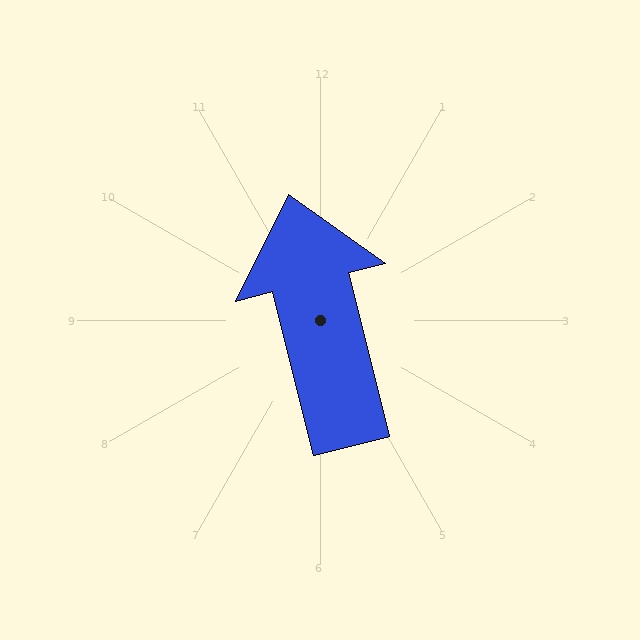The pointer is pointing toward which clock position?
Roughly 12 o'clock.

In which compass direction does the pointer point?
North.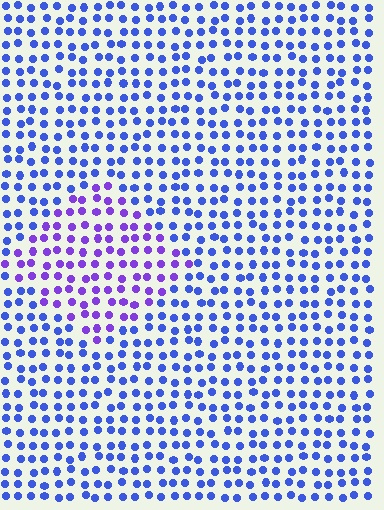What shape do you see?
I see a diamond.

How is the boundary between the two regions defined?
The boundary is defined purely by a slight shift in hue (about 37 degrees). Spacing, size, and orientation are identical on both sides.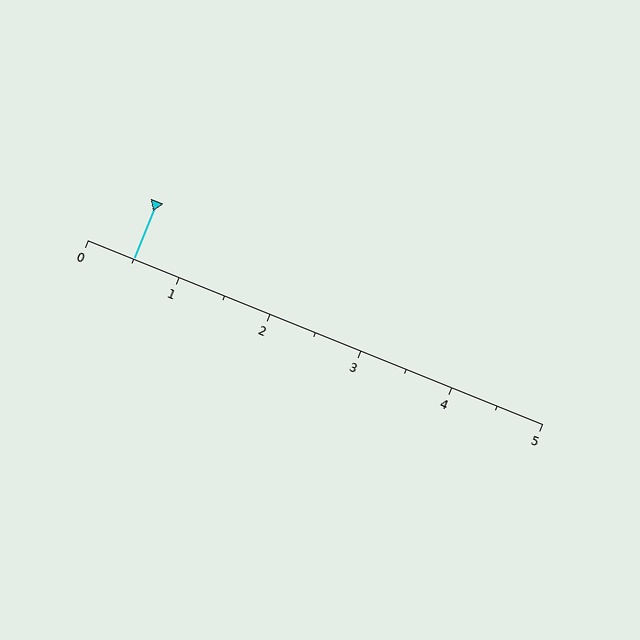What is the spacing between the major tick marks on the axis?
The major ticks are spaced 1 apart.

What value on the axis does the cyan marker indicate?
The marker indicates approximately 0.5.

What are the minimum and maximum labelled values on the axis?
The axis runs from 0 to 5.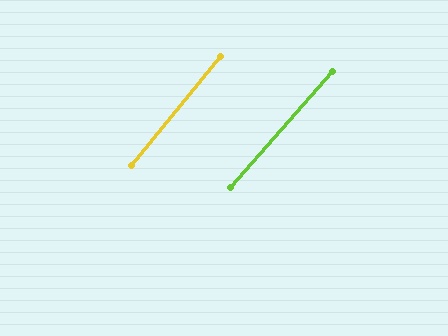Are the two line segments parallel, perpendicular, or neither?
Parallel — their directions differ by only 1.9°.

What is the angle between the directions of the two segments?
Approximately 2 degrees.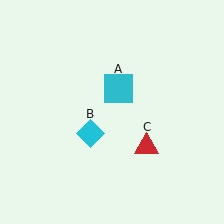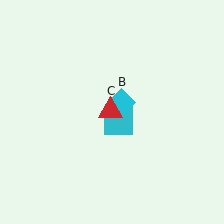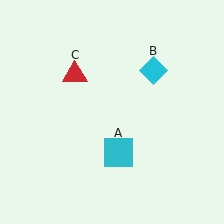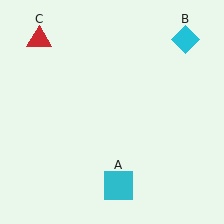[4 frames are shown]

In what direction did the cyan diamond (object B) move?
The cyan diamond (object B) moved up and to the right.